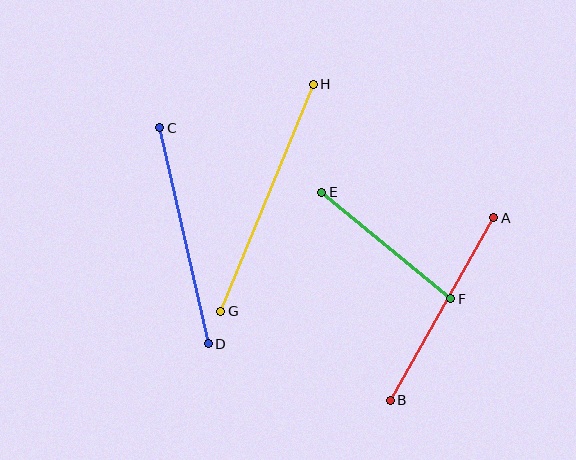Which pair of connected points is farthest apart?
Points G and H are farthest apart.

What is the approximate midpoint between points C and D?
The midpoint is at approximately (184, 236) pixels.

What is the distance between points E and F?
The distance is approximately 167 pixels.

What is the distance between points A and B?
The distance is approximately 210 pixels.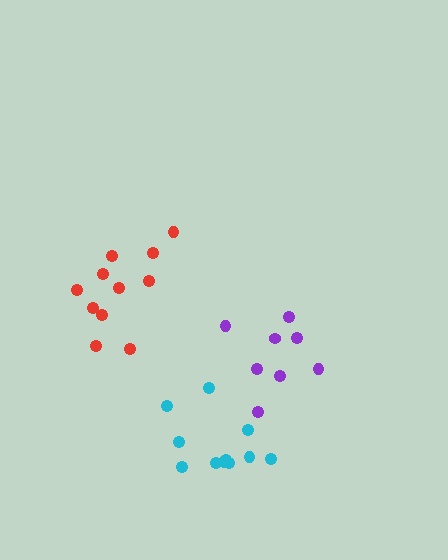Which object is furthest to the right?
The purple cluster is rightmost.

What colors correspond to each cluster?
The clusters are colored: red, purple, cyan.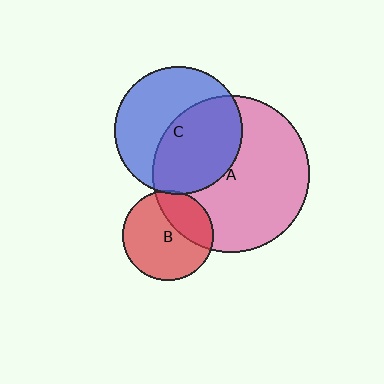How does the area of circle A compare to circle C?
Approximately 1.5 times.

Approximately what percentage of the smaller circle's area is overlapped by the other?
Approximately 5%.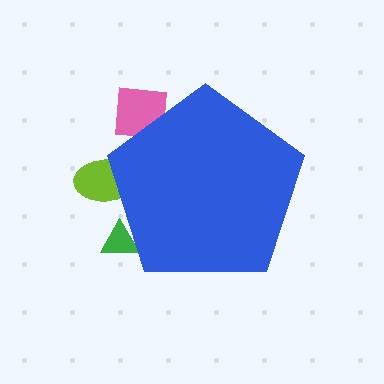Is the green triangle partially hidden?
Yes, the green triangle is partially hidden behind the blue pentagon.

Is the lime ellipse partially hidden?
Yes, the lime ellipse is partially hidden behind the blue pentagon.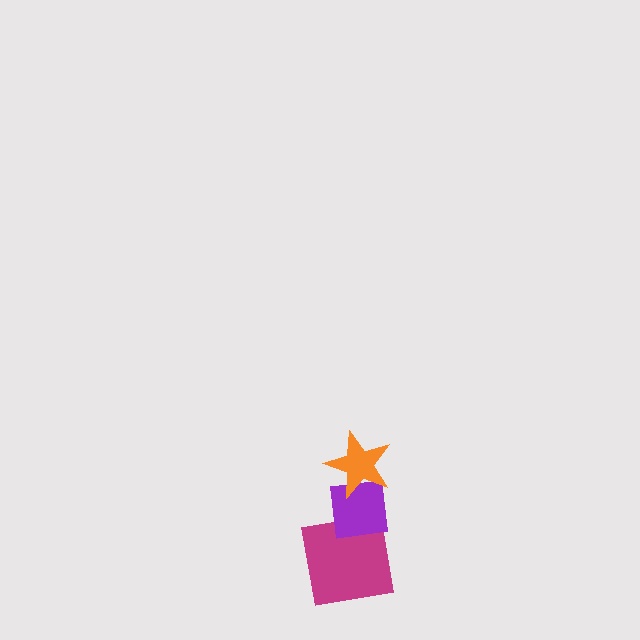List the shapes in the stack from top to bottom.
From top to bottom: the orange star, the purple square, the magenta square.